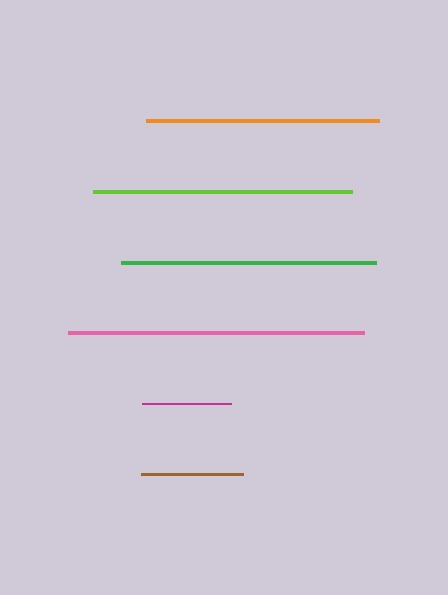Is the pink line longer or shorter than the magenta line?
The pink line is longer than the magenta line.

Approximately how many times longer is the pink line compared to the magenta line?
The pink line is approximately 3.3 times the length of the magenta line.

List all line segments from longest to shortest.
From longest to shortest: pink, lime, green, orange, brown, magenta.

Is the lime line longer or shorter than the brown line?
The lime line is longer than the brown line.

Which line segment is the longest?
The pink line is the longest at approximately 296 pixels.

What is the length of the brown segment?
The brown segment is approximately 102 pixels long.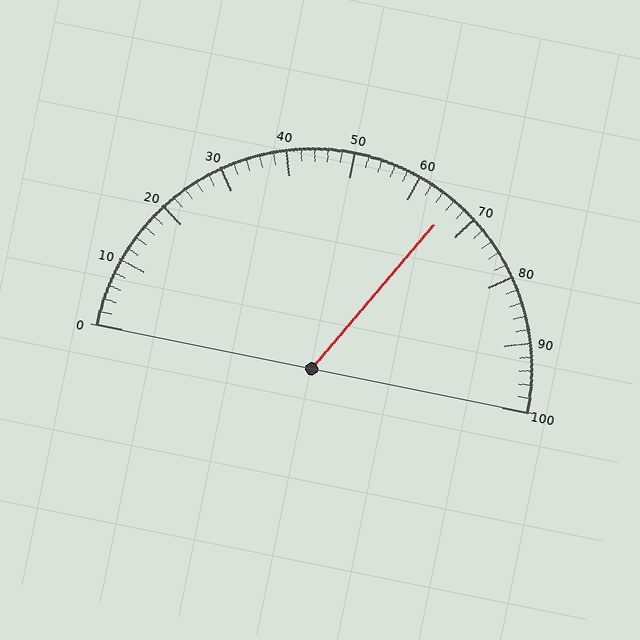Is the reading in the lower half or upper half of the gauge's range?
The reading is in the upper half of the range (0 to 100).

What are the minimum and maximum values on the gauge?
The gauge ranges from 0 to 100.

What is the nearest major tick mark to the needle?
The nearest major tick mark is 70.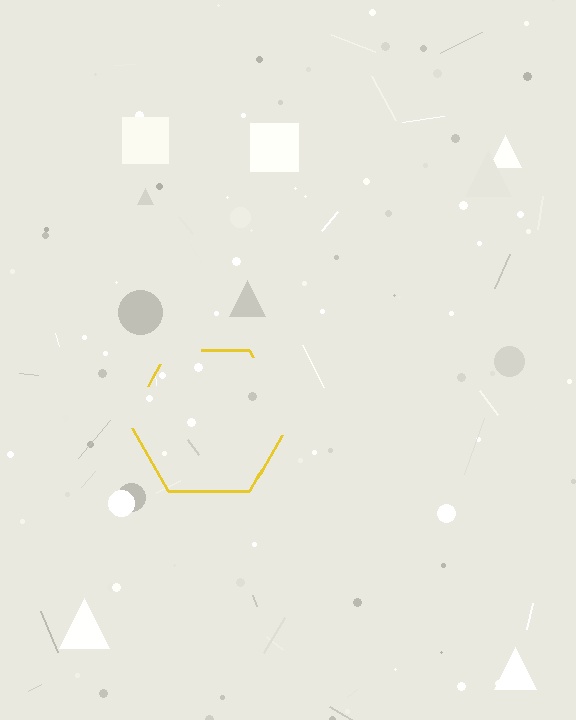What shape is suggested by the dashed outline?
The dashed outline suggests a hexagon.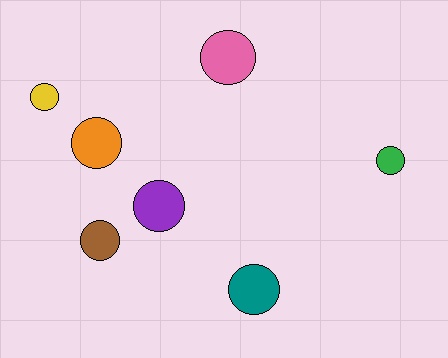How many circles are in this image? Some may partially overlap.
There are 7 circles.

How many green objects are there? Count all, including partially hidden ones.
There is 1 green object.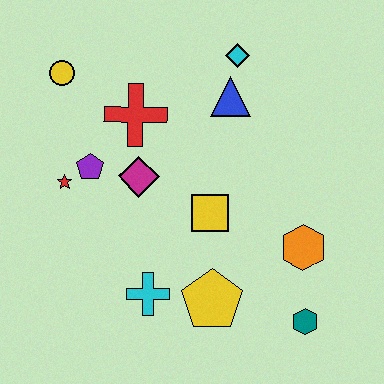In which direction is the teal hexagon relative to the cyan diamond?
The teal hexagon is below the cyan diamond.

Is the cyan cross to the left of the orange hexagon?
Yes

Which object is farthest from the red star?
The teal hexagon is farthest from the red star.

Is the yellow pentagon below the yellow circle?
Yes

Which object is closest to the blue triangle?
The cyan diamond is closest to the blue triangle.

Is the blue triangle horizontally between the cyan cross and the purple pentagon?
No